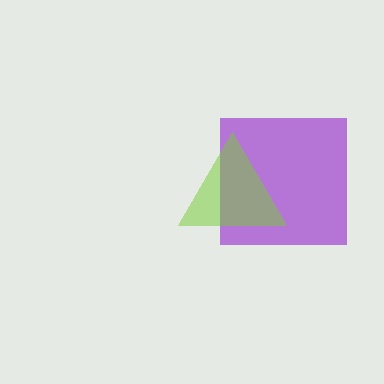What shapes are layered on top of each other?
The layered shapes are: a purple square, a lime triangle.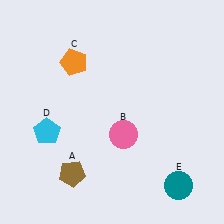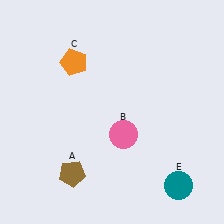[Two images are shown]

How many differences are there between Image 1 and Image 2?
There is 1 difference between the two images.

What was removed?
The cyan pentagon (D) was removed in Image 2.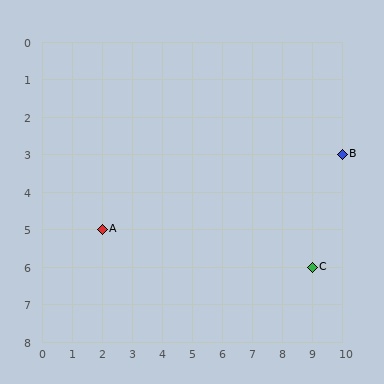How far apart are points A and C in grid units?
Points A and C are 7 columns and 1 row apart (about 7.1 grid units diagonally).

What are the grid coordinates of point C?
Point C is at grid coordinates (9, 6).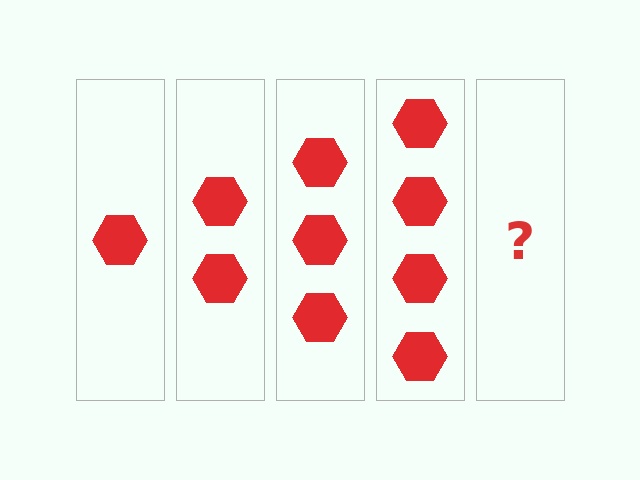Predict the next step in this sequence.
The next step is 5 hexagons.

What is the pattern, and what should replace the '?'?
The pattern is that each step adds one more hexagon. The '?' should be 5 hexagons.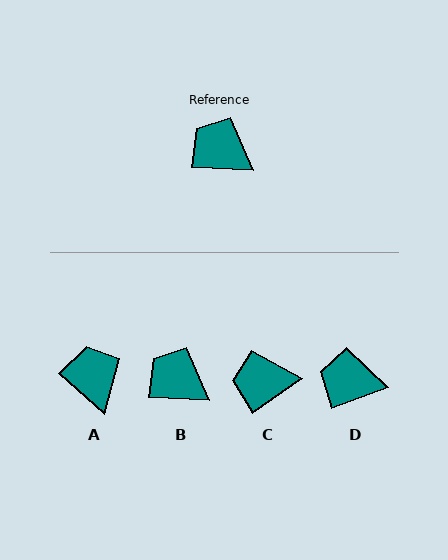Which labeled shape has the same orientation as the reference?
B.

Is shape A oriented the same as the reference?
No, it is off by about 38 degrees.